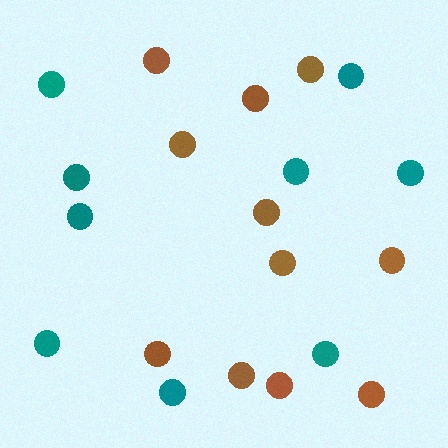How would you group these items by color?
There are 2 groups: one group of brown circles (11) and one group of teal circles (9).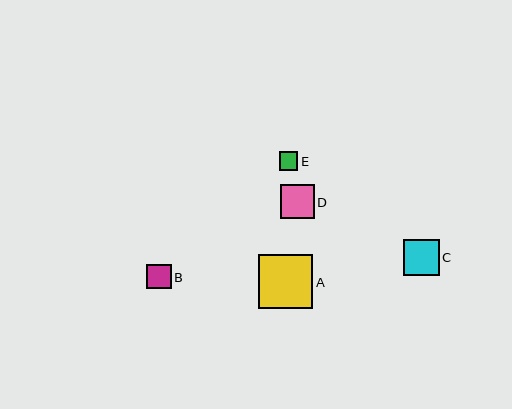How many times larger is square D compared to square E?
Square D is approximately 1.8 times the size of square E.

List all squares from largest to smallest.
From largest to smallest: A, C, D, B, E.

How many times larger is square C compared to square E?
Square C is approximately 1.9 times the size of square E.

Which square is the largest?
Square A is the largest with a size of approximately 54 pixels.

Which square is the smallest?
Square E is the smallest with a size of approximately 19 pixels.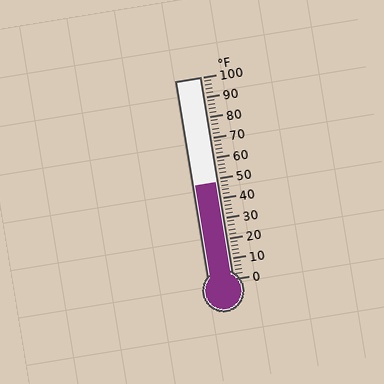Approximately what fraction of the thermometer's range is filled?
The thermometer is filled to approximately 50% of its range.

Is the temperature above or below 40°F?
The temperature is above 40°F.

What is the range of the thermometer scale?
The thermometer scale ranges from 0°F to 100°F.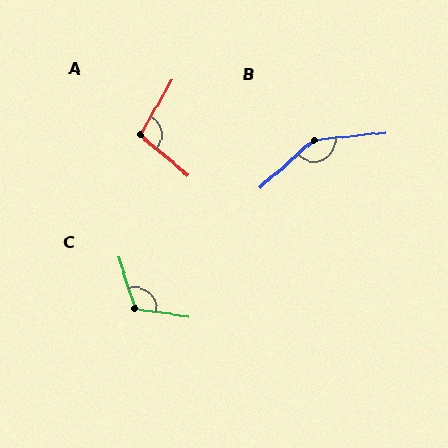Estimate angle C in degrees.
Approximately 116 degrees.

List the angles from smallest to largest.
A (100°), C (116°), B (145°).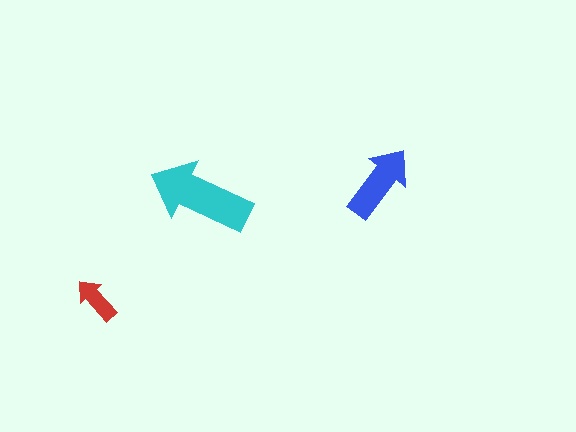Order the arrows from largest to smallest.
the cyan one, the blue one, the red one.